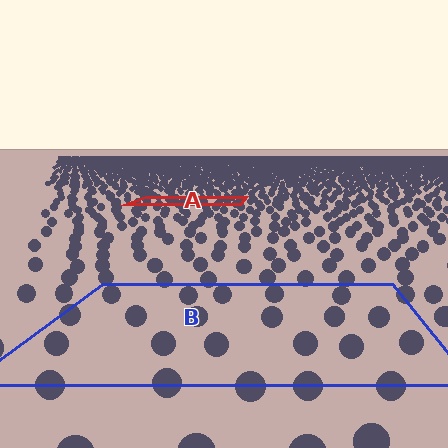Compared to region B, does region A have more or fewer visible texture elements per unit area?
Region A has more texture elements per unit area — they are packed more densely because it is farther away.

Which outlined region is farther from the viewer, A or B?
Region A is farther from the viewer — the texture elements inside it appear smaller and more densely packed.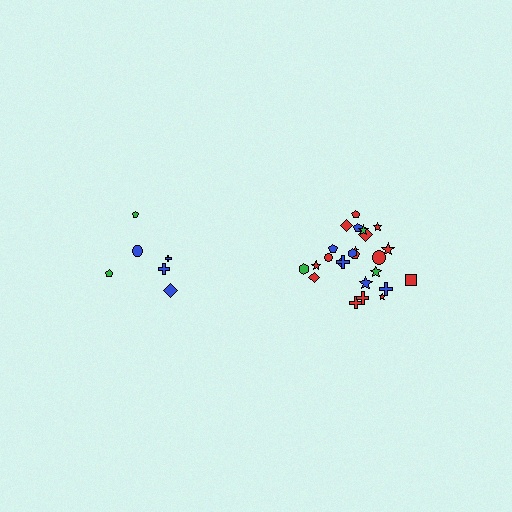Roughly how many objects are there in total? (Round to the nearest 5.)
Roughly 30 objects in total.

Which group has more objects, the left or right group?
The right group.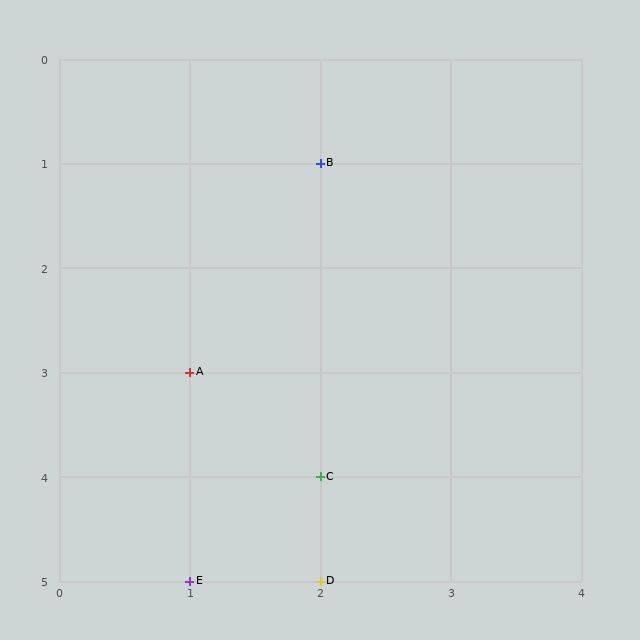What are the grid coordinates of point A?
Point A is at grid coordinates (1, 3).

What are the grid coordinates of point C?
Point C is at grid coordinates (2, 4).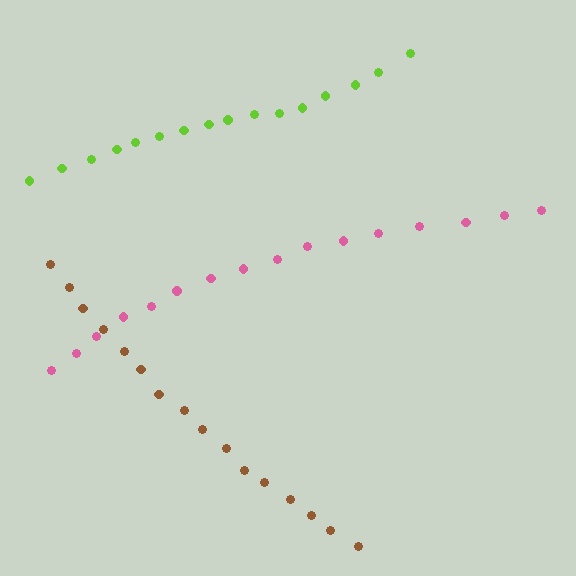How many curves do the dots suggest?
There are 3 distinct paths.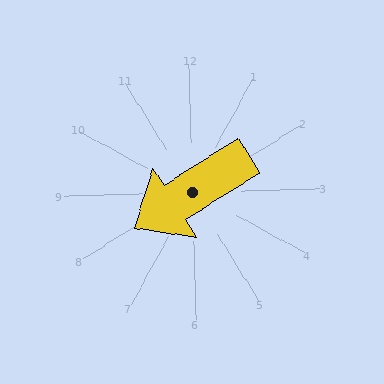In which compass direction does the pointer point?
Southwest.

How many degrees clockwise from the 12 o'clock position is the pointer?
Approximately 239 degrees.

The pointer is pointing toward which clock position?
Roughly 8 o'clock.